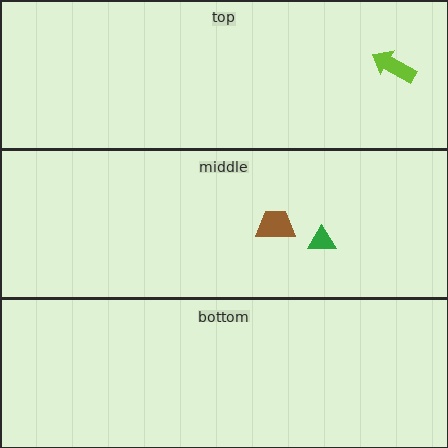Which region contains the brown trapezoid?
The middle region.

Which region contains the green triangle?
The middle region.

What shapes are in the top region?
The lime arrow.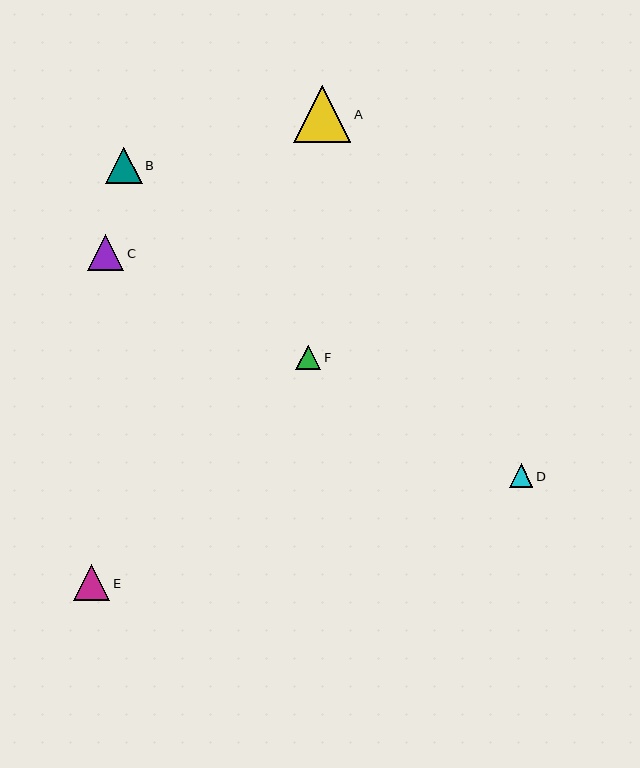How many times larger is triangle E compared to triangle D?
Triangle E is approximately 1.5 times the size of triangle D.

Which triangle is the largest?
Triangle A is the largest with a size of approximately 57 pixels.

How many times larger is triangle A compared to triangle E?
Triangle A is approximately 1.6 times the size of triangle E.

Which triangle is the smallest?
Triangle D is the smallest with a size of approximately 23 pixels.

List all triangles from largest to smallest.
From largest to smallest: A, C, B, E, F, D.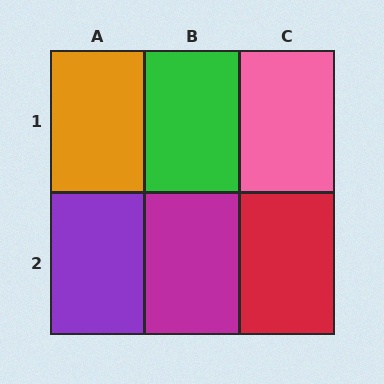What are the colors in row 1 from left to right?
Orange, green, pink.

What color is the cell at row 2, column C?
Red.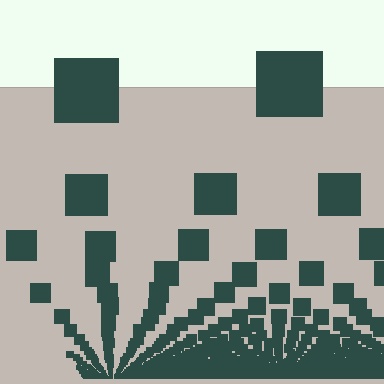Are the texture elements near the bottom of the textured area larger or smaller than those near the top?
Smaller. The gradient is inverted — elements near the bottom are smaller and denser.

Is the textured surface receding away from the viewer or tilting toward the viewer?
The surface appears to tilt toward the viewer. Texture elements get larger and sparser toward the top.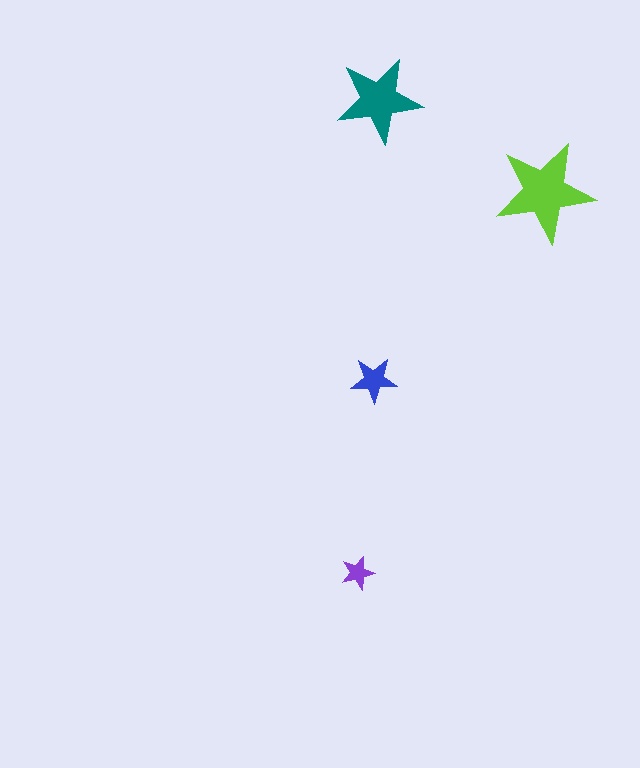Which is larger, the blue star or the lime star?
The lime one.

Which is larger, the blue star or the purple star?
The blue one.